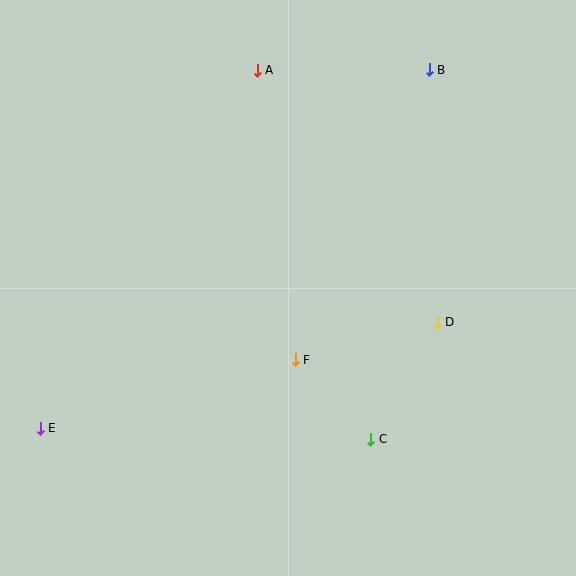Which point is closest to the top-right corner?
Point B is closest to the top-right corner.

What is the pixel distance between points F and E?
The distance between F and E is 264 pixels.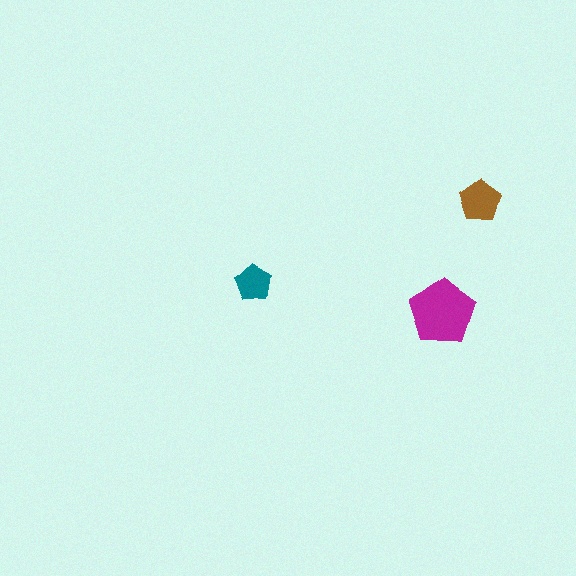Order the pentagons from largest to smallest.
the magenta one, the brown one, the teal one.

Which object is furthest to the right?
The brown pentagon is rightmost.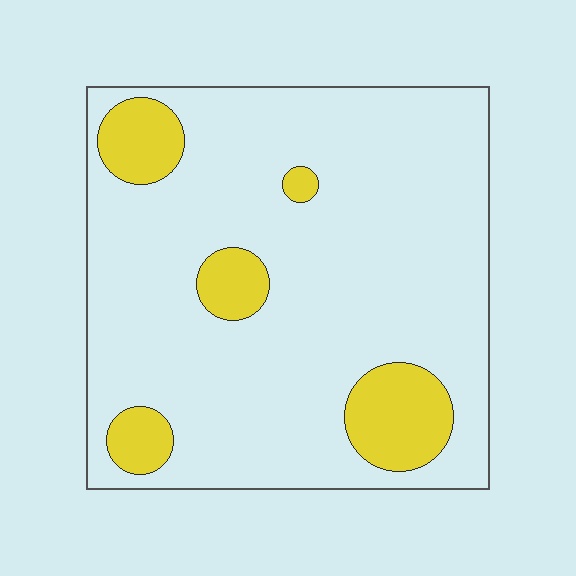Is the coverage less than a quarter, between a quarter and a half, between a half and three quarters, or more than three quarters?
Less than a quarter.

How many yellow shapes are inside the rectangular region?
5.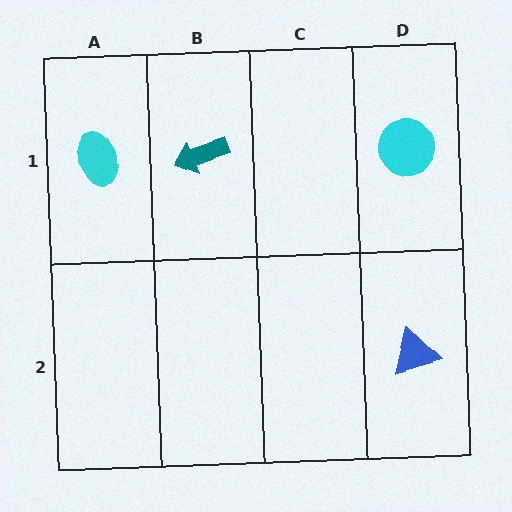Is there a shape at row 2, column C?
No, that cell is empty.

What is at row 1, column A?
A cyan ellipse.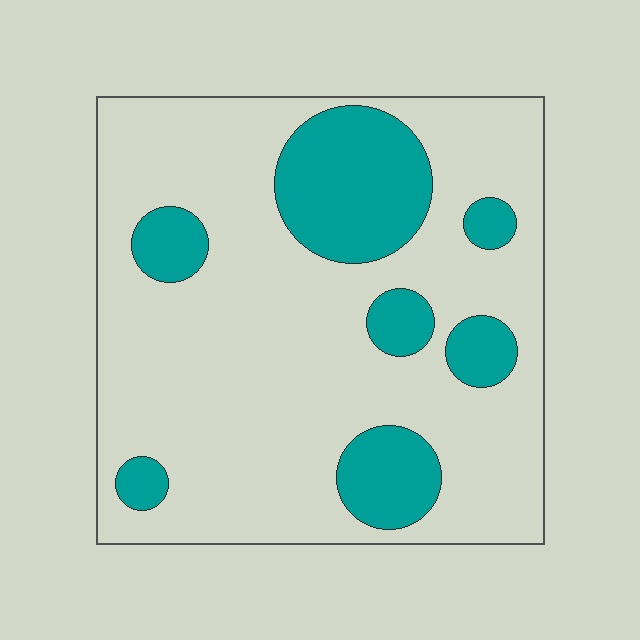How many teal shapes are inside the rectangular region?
7.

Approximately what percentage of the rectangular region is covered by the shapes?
Approximately 25%.